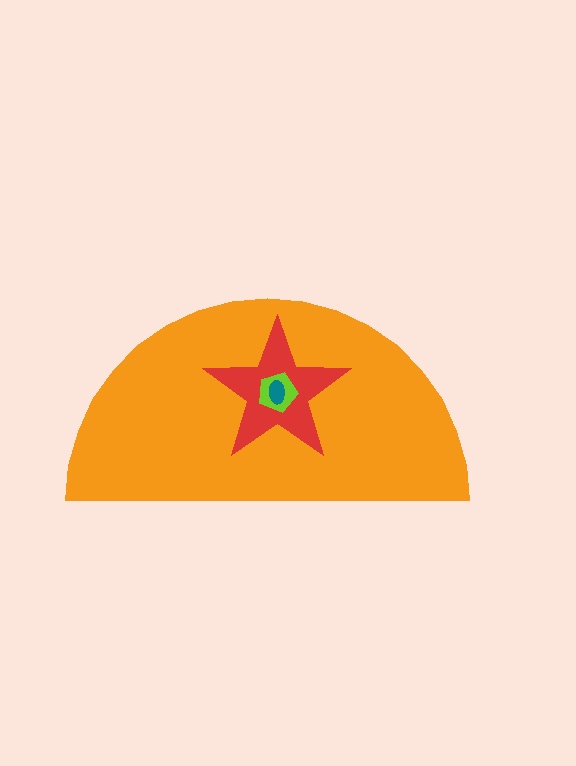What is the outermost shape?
The orange semicircle.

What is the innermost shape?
The teal ellipse.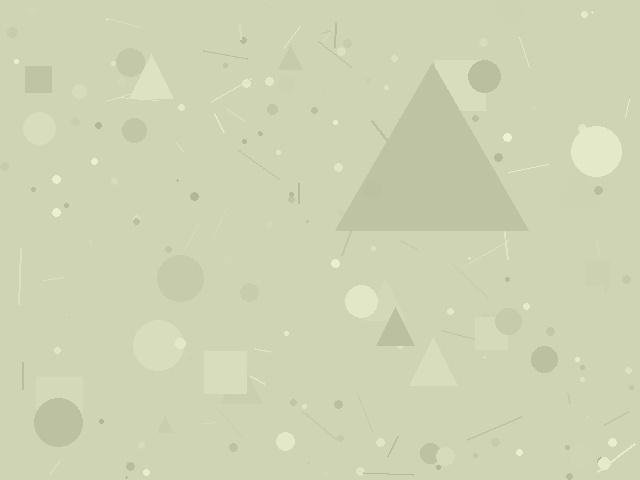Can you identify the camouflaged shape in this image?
The camouflaged shape is a triangle.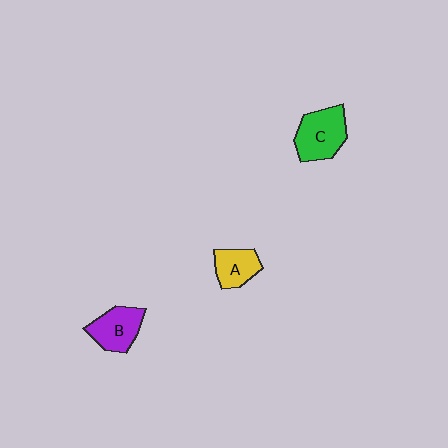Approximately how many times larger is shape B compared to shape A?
Approximately 1.2 times.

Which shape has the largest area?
Shape C (green).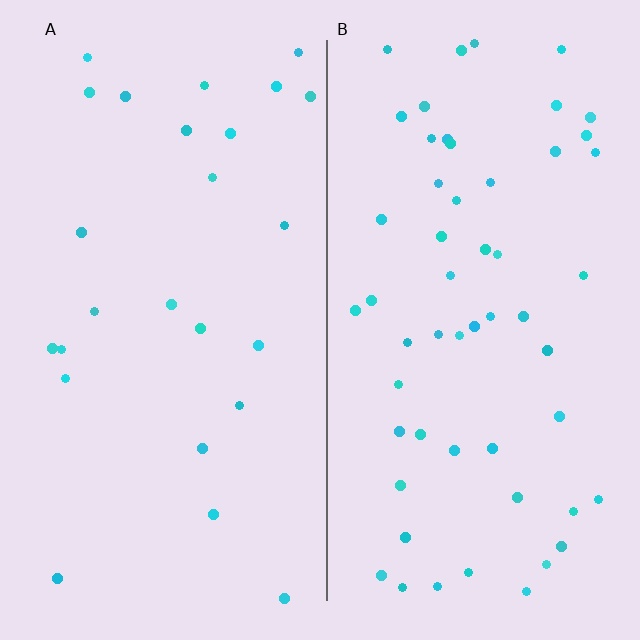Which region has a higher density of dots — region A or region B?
B (the right).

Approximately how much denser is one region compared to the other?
Approximately 2.2× — region B over region A.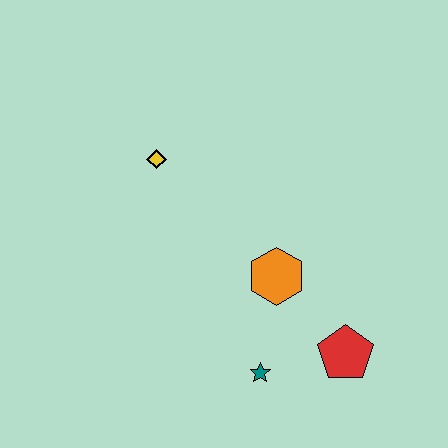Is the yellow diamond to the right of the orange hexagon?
No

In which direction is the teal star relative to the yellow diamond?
The teal star is below the yellow diamond.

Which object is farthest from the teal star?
The yellow diamond is farthest from the teal star.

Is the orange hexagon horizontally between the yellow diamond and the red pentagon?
Yes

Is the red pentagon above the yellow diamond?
No